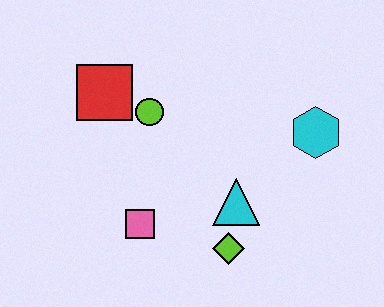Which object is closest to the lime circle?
The red square is closest to the lime circle.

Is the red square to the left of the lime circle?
Yes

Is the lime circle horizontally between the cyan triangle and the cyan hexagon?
No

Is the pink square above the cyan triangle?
No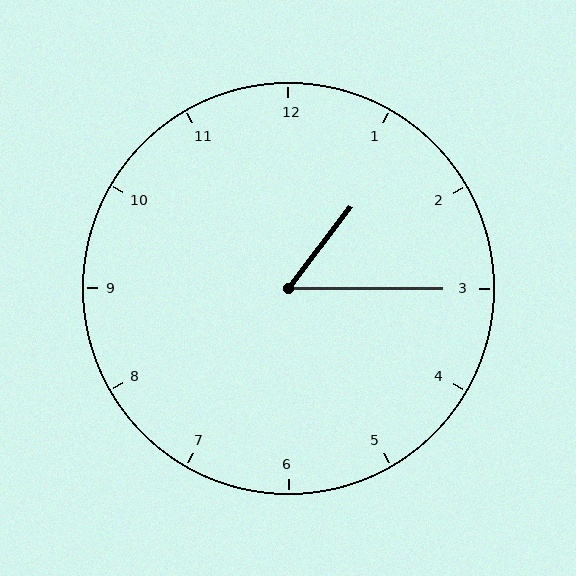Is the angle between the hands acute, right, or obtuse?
It is acute.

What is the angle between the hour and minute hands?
Approximately 52 degrees.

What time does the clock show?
1:15.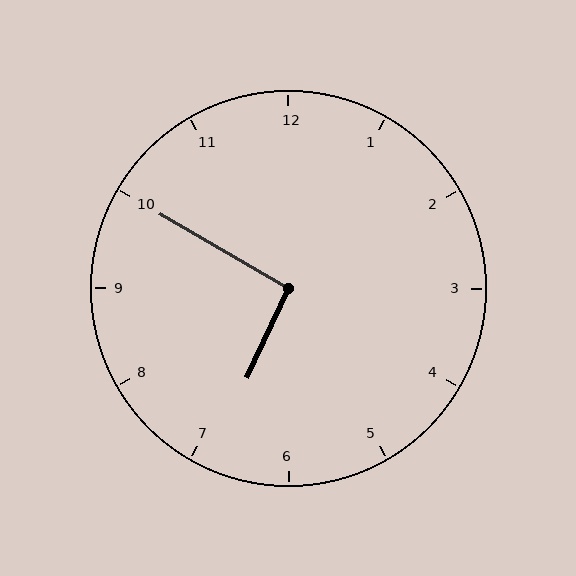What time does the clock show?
6:50.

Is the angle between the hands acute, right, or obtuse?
It is right.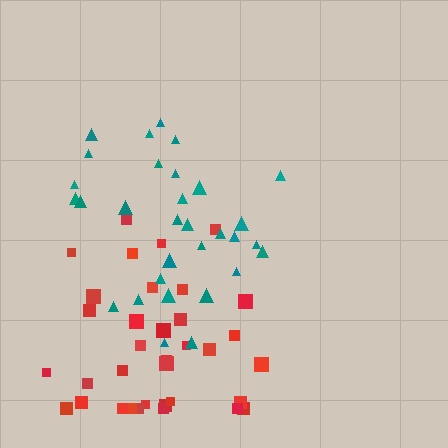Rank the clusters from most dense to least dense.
teal, red.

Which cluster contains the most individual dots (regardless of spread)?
Red (35).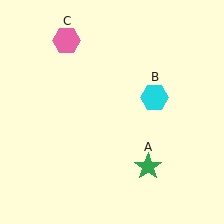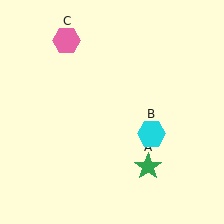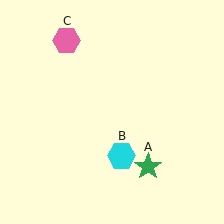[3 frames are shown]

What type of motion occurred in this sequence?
The cyan hexagon (object B) rotated clockwise around the center of the scene.